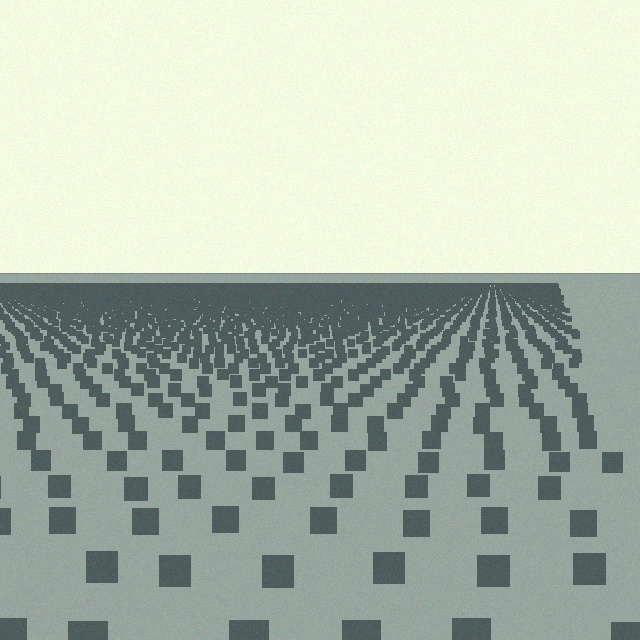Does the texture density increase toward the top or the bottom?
Density increases toward the top.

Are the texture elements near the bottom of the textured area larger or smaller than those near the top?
Larger. Near the bottom, elements are closer to the viewer and appear at a bigger on-screen size.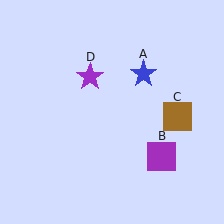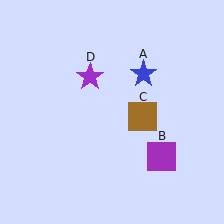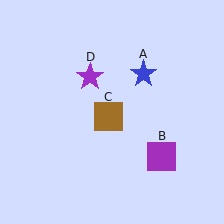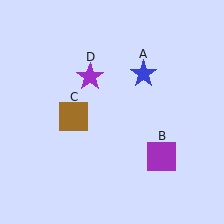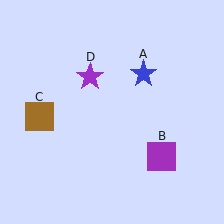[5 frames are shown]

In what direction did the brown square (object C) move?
The brown square (object C) moved left.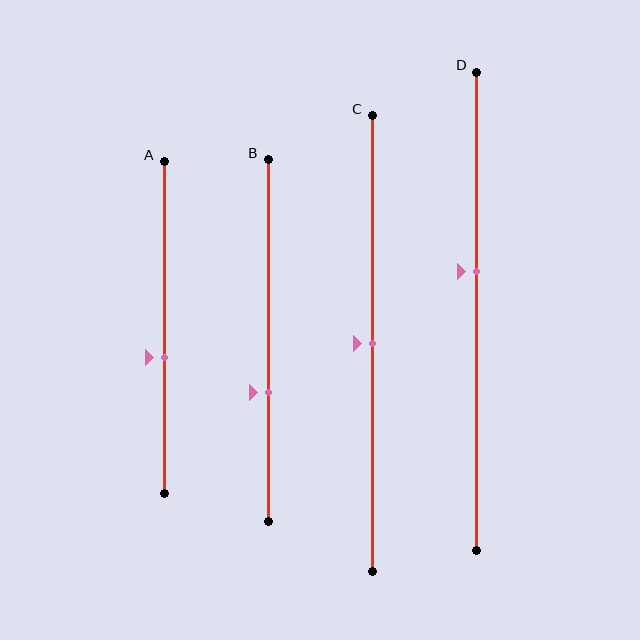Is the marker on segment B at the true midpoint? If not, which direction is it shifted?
No, the marker on segment B is shifted downward by about 14% of the segment length.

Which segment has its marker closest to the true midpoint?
Segment C has its marker closest to the true midpoint.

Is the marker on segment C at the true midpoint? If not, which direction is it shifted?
Yes, the marker on segment C is at the true midpoint.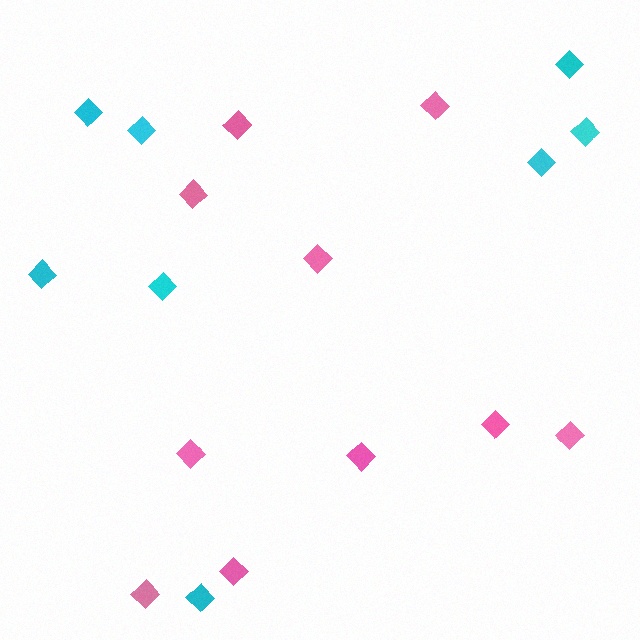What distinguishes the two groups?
There are 2 groups: one group of cyan diamonds (8) and one group of pink diamonds (10).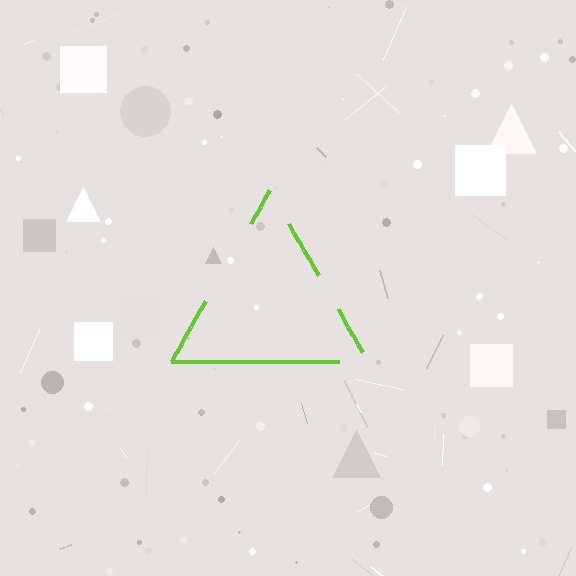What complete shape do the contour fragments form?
The contour fragments form a triangle.